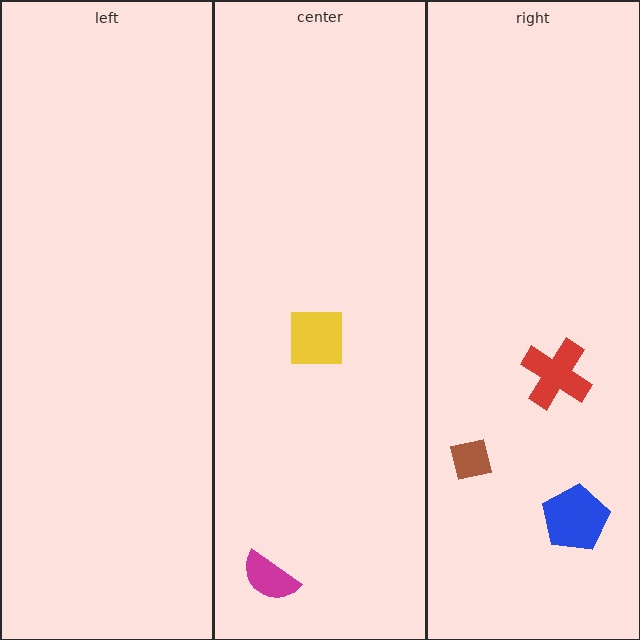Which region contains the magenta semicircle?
The center region.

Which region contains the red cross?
The right region.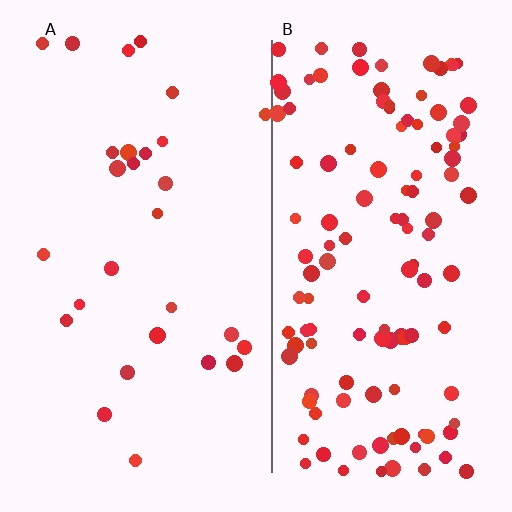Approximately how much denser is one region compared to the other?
Approximately 4.4× — region B over region A.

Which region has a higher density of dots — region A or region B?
B (the right).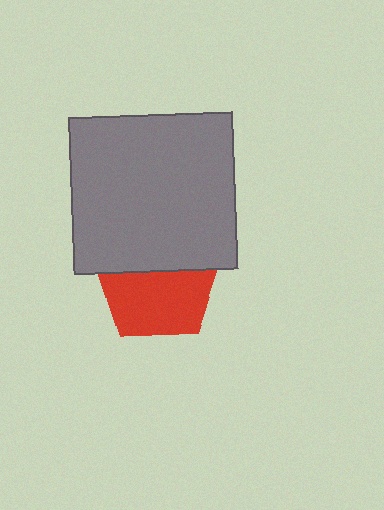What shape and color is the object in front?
The object in front is a gray rectangle.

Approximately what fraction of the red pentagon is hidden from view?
Roughly 41% of the red pentagon is hidden behind the gray rectangle.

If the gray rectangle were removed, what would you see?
You would see the complete red pentagon.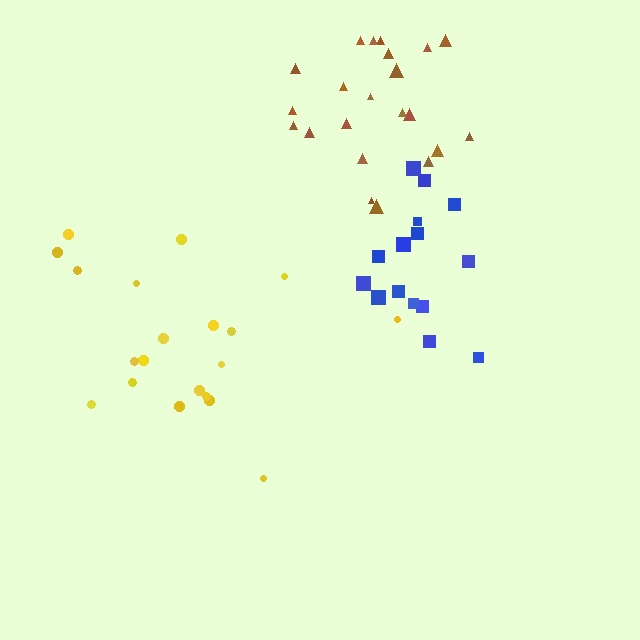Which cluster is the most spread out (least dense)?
Yellow.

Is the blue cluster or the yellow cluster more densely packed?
Blue.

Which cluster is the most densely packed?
Blue.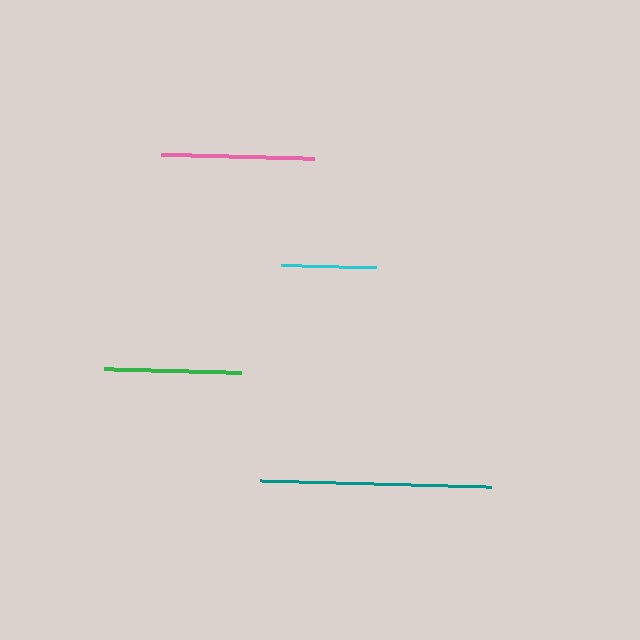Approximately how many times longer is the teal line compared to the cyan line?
The teal line is approximately 2.4 times the length of the cyan line.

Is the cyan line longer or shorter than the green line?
The green line is longer than the cyan line.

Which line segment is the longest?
The teal line is the longest at approximately 231 pixels.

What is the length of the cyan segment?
The cyan segment is approximately 95 pixels long.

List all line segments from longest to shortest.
From longest to shortest: teal, pink, green, cyan.